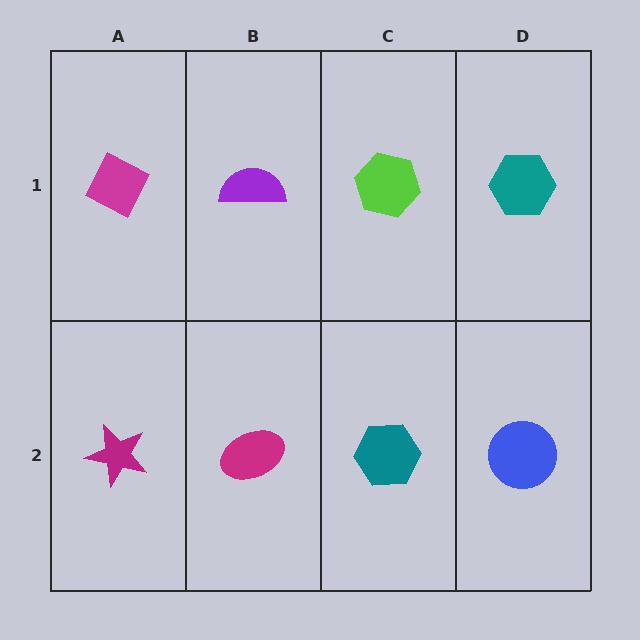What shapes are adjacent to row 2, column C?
A lime hexagon (row 1, column C), a magenta ellipse (row 2, column B), a blue circle (row 2, column D).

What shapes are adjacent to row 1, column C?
A teal hexagon (row 2, column C), a purple semicircle (row 1, column B), a teal hexagon (row 1, column D).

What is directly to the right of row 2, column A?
A magenta ellipse.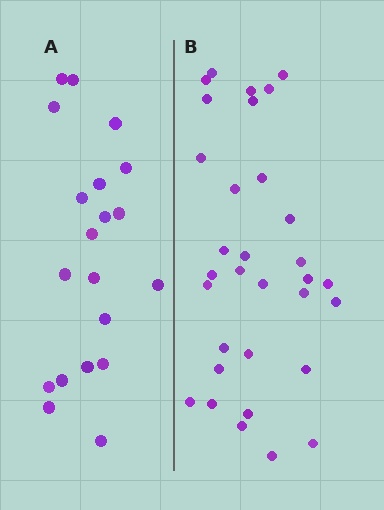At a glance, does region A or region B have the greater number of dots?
Region B (the right region) has more dots.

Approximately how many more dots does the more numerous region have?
Region B has roughly 12 or so more dots than region A.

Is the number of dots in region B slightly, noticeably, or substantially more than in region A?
Region B has substantially more. The ratio is roughly 1.6 to 1.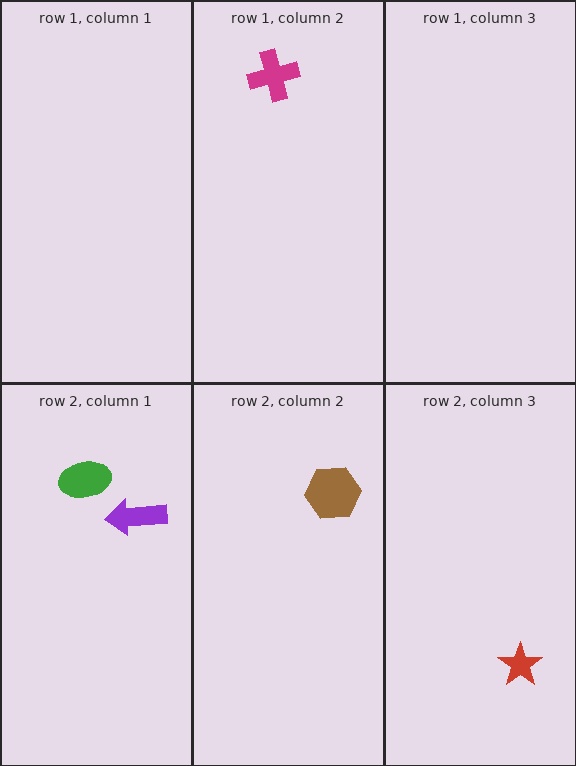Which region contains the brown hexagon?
The row 2, column 2 region.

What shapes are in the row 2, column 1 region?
The green ellipse, the purple arrow.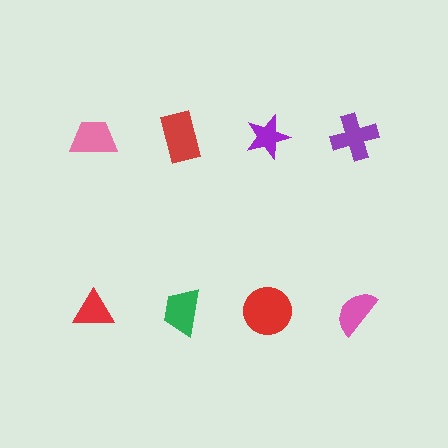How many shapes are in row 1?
4 shapes.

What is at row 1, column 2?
A red rectangle.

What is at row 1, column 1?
A pink trapezoid.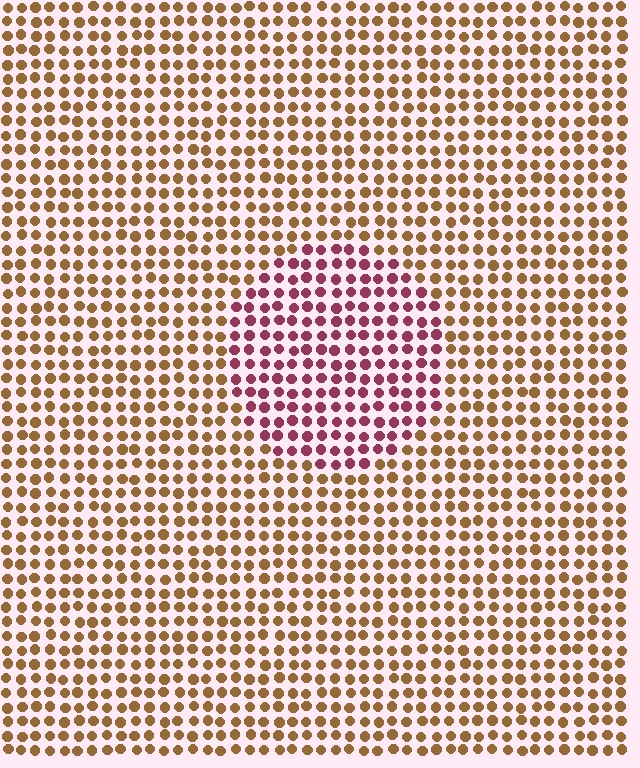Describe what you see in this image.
The image is filled with small brown elements in a uniform arrangement. A circle-shaped region is visible where the elements are tinted to a slightly different hue, forming a subtle color boundary.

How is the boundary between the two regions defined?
The boundary is defined purely by a slight shift in hue (about 54 degrees). Spacing, size, and orientation are identical on both sides.